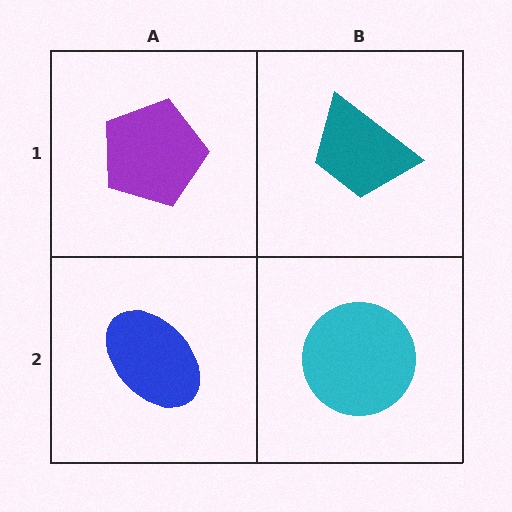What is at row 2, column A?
A blue ellipse.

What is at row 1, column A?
A purple pentagon.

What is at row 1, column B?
A teal trapezoid.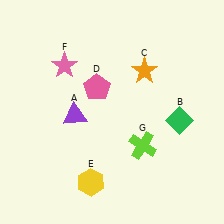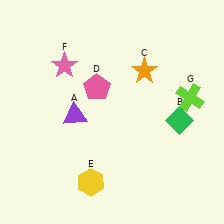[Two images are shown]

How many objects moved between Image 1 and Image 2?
1 object moved between the two images.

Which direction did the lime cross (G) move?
The lime cross (G) moved up.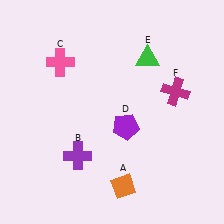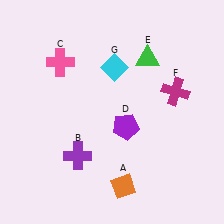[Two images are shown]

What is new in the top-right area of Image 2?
A cyan diamond (G) was added in the top-right area of Image 2.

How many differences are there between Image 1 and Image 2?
There is 1 difference between the two images.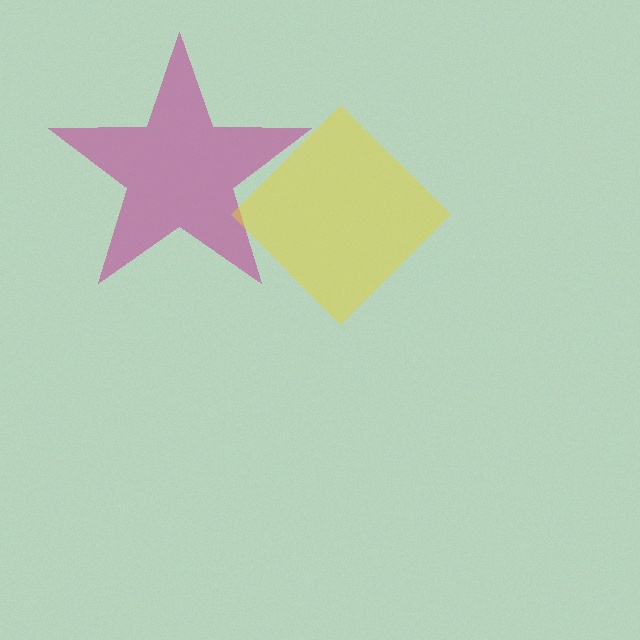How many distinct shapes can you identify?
There are 2 distinct shapes: a magenta star, a yellow diamond.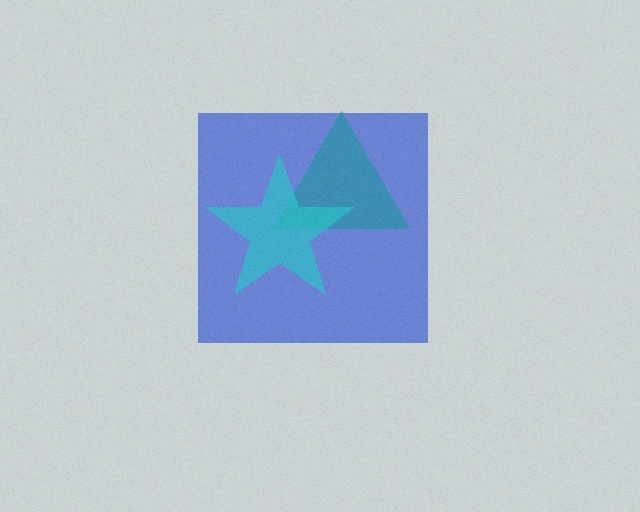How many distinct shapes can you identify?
There are 3 distinct shapes: a blue square, a teal triangle, a cyan star.